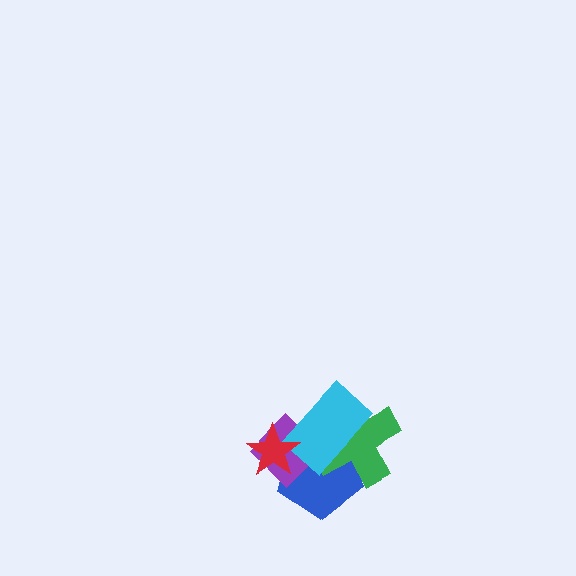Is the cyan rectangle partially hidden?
Yes, it is partially covered by another shape.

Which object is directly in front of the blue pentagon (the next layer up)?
The green cross is directly in front of the blue pentagon.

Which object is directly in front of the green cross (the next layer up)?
The purple diamond is directly in front of the green cross.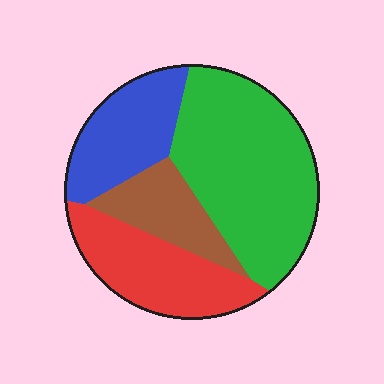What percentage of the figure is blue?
Blue takes up less than a quarter of the figure.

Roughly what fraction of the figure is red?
Red takes up between a sixth and a third of the figure.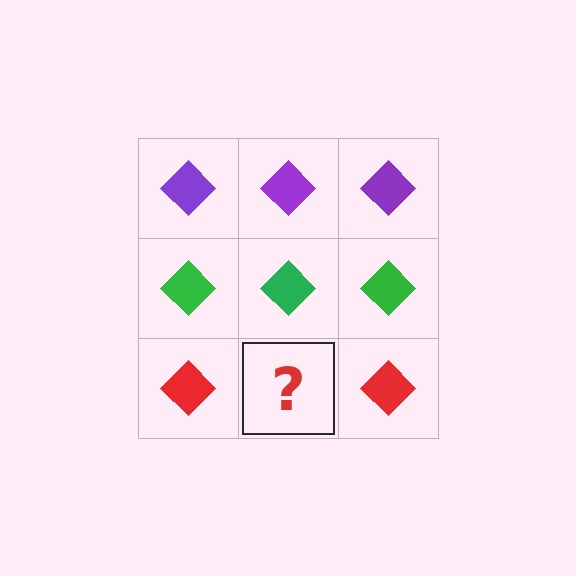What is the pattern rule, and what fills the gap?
The rule is that each row has a consistent color. The gap should be filled with a red diamond.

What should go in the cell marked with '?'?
The missing cell should contain a red diamond.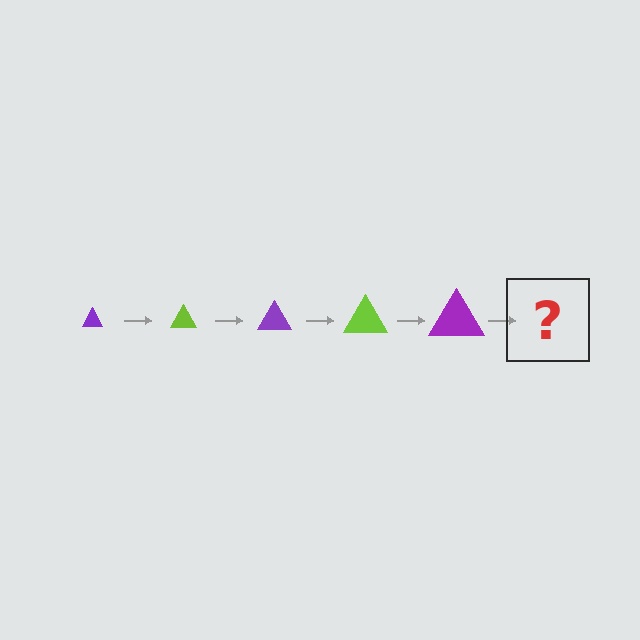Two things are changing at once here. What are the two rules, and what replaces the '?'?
The two rules are that the triangle grows larger each step and the color cycles through purple and lime. The '?' should be a lime triangle, larger than the previous one.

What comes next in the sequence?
The next element should be a lime triangle, larger than the previous one.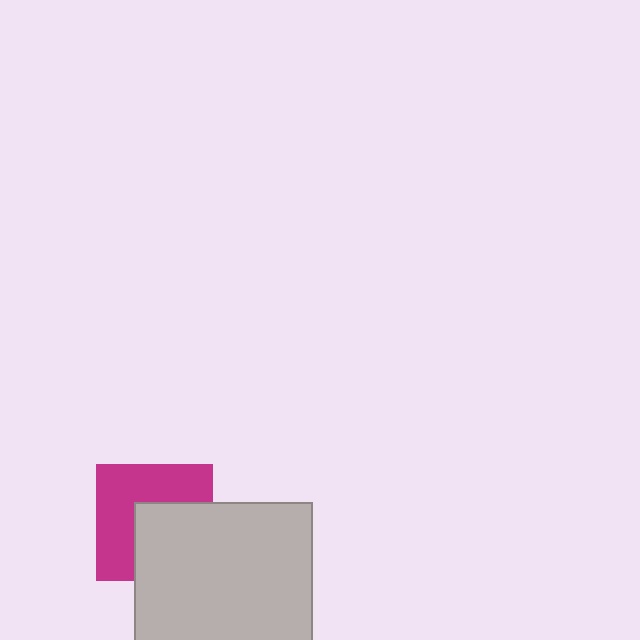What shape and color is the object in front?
The object in front is a light gray square.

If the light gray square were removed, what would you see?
You would see the complete magenta square.